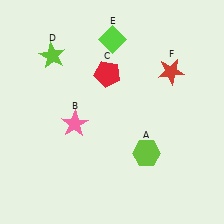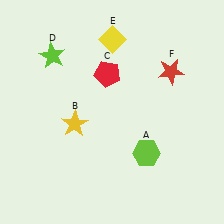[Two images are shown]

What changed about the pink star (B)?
In Image 1, B is pink. In Image 2, it changed to yellow.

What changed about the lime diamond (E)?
In Image 1, E is lime. In Image 2, it changed to yellow.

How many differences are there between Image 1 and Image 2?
There are 2 differences between the two images.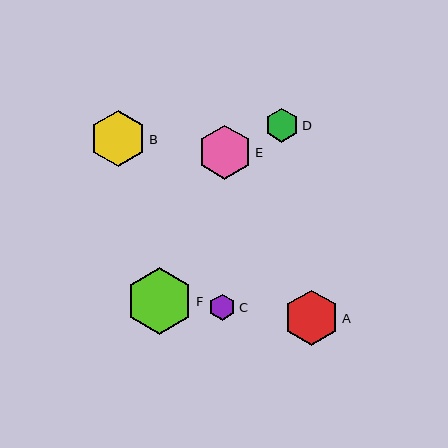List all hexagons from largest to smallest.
From largest to smallest: F, B, A, E, D, C.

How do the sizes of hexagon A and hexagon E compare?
Hexagon A and hexagon E are approximately the same size.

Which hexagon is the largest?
Hexagon F is the largest with a size of approximately 67 pixels.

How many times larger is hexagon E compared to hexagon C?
Hexagon E is approximately 2.1 times the size of hexagon C.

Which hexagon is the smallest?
Hexagon C is the smallest with a size of approximately 26 pixels.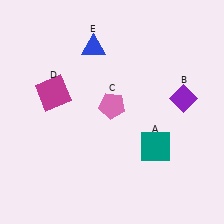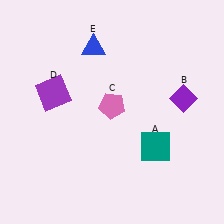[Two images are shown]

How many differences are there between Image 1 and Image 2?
There is 1 difference between the two images.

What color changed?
The square (D) changed from magenta in Image 1 to purple in Image 2.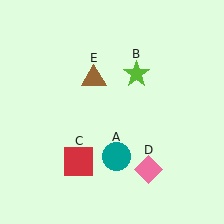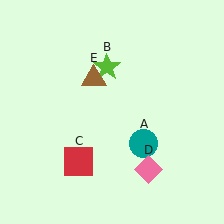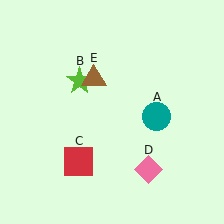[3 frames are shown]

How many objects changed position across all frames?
2 objects changed position: teal circle (object A), lime star (object B).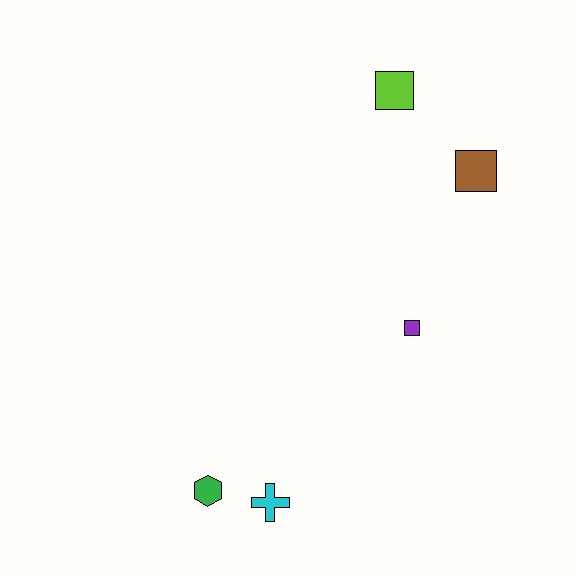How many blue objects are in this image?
There are no blue objects.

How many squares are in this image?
There are 3 squares.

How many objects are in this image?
There are 5 objects.